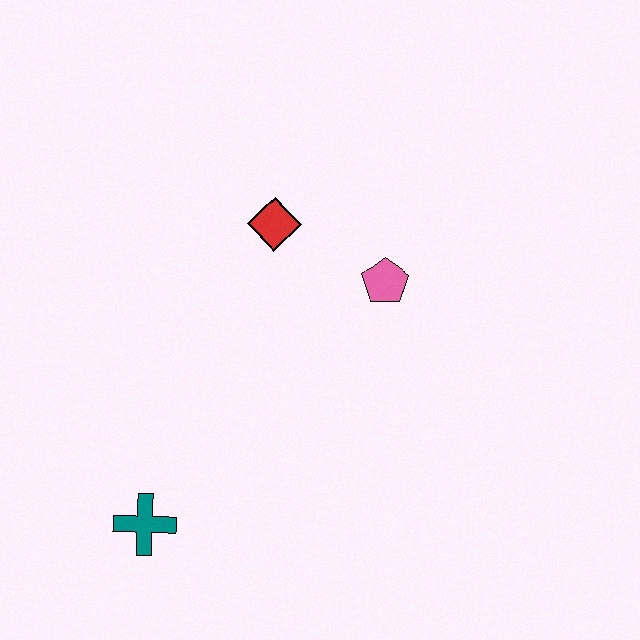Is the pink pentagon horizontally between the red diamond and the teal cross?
No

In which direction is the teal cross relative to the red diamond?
The teal cross is below the red diamond.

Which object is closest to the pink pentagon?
The red diamond is closest to the pink pentagon.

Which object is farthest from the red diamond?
The teal cross is farthest from the red diamond.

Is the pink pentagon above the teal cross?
Yes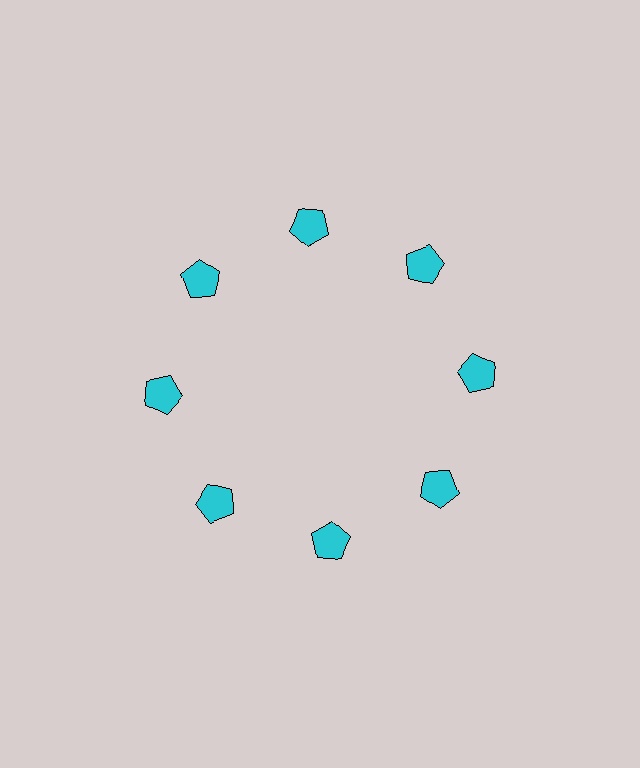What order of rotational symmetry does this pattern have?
This pattern has 8-fold rotational symmetry.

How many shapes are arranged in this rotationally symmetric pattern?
There are 8 shapes, arranged in 8 groups of 1.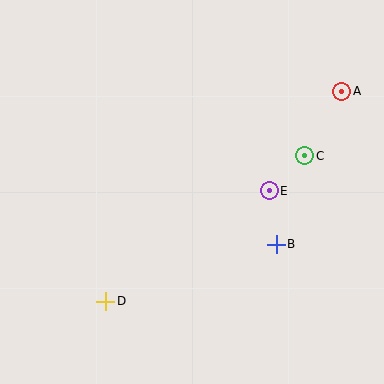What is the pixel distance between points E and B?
The distance between E and B is 54 pixels.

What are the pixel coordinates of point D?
Point D is at (106, 301).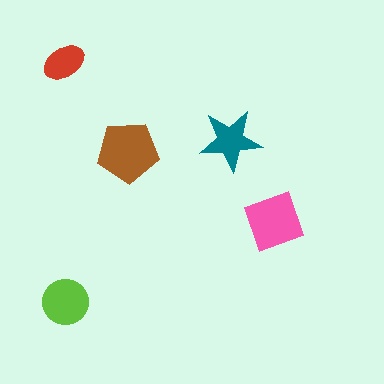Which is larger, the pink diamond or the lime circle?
The pink diamond.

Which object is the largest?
The brown pentagon.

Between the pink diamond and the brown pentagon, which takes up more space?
The brown pentagon.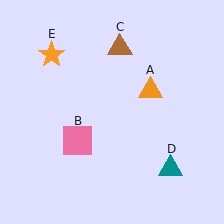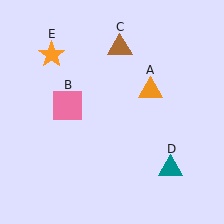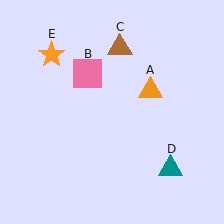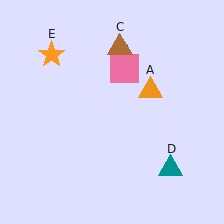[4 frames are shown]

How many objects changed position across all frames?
1 object changed position: pink square (object B).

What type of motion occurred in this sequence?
The pink square (object B) rotated clockwise around the center of the scene.